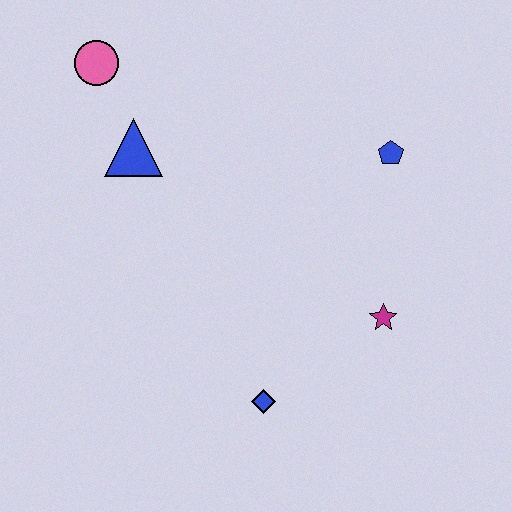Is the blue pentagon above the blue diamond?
Yes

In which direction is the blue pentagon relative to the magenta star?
The blue pentagon is above the magenta star.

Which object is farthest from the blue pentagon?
The pink circle is farthest from the blue pentagon.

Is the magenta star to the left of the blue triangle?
No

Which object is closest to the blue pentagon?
The magenta star is closest to the blue pentagon.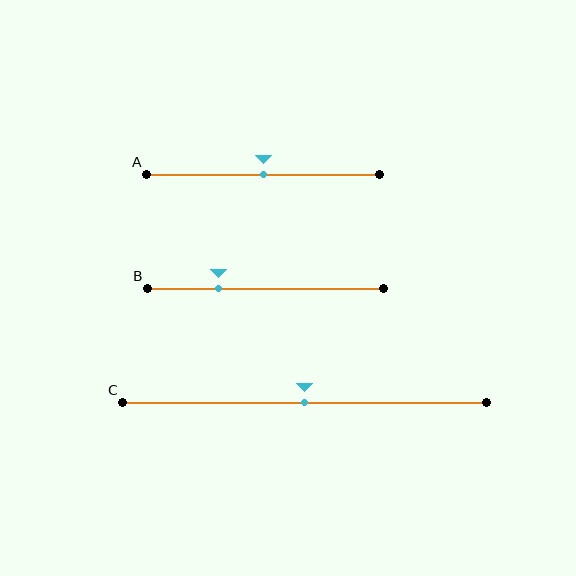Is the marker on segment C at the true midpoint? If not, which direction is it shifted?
Yes, the marker on segment C is at the true midpoint.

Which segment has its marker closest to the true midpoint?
Segment A has its marker closest to the true midpoint.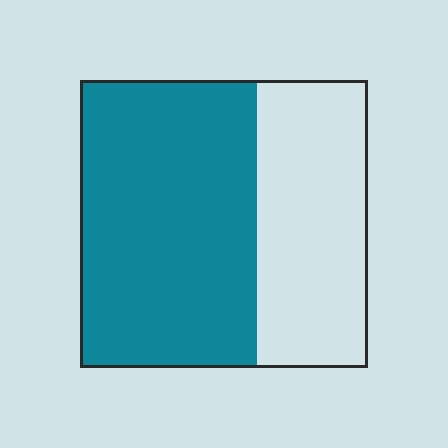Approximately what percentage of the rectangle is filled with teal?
Approximately 60%.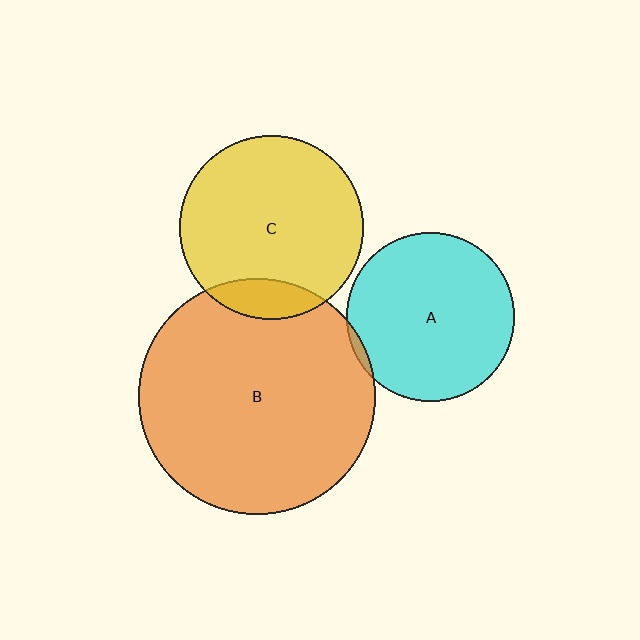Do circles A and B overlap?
Yes.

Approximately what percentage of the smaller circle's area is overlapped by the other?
Approximately 5%.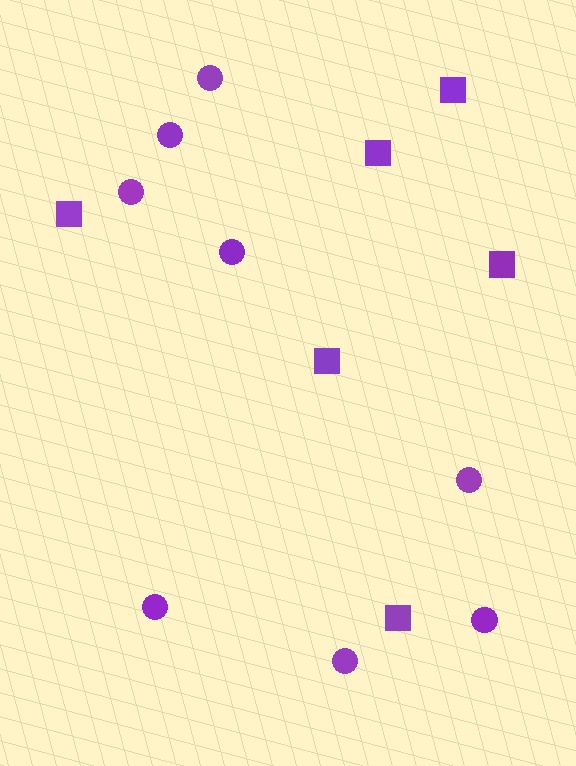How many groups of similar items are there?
There are 2 groups: one group of circles (8) and one group of squares (6).